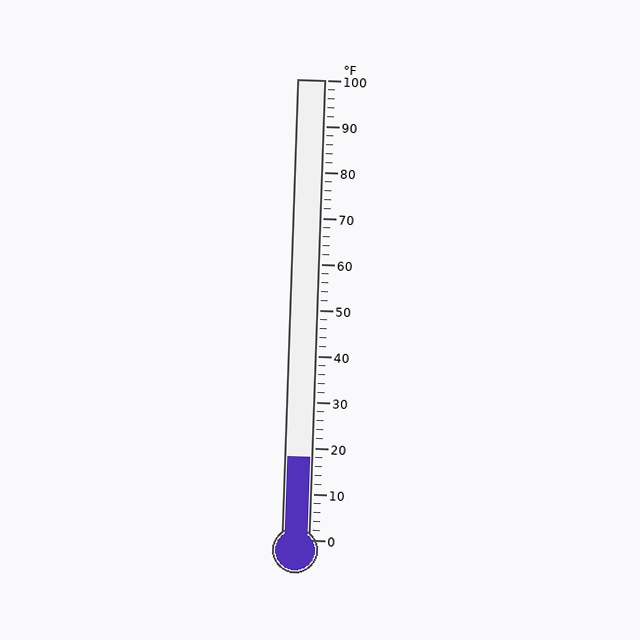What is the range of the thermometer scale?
The thermometer scale ranges from 0°F to 100°F.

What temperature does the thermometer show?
The thermometer shows approximately 18°F.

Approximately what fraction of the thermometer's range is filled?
The thermometer is filled to approximately 20% of its range.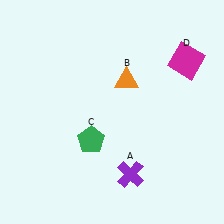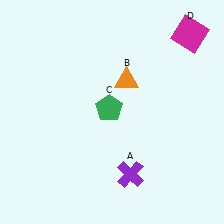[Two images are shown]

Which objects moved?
The objects that moved are: the green pentagon (C), the magenta square (D).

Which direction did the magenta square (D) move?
The magenta square (D) moved up.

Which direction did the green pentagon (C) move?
The green pentagon (C) moved up.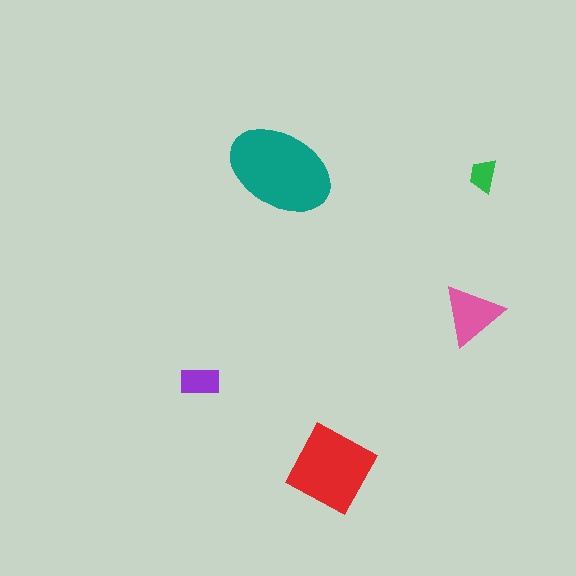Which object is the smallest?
The green trapezoid.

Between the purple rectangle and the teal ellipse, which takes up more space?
The teal ellipse.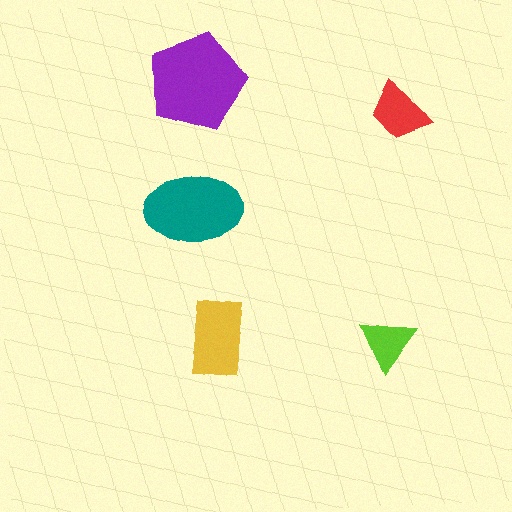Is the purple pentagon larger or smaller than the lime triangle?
Larger.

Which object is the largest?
The purple pentagon.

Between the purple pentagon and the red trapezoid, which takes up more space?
The purple pentagon.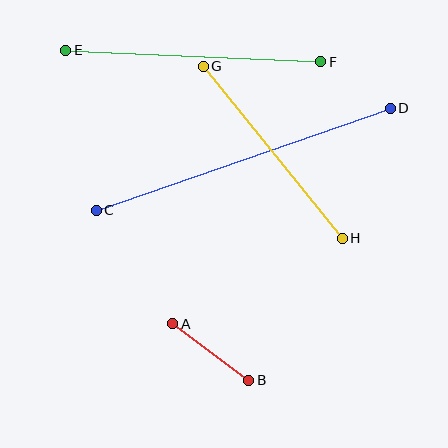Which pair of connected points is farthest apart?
Points C and D are farthest apart.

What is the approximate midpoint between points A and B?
The midpoint is at approximately (211, 352) pixels.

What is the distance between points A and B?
The distance is approximately 94 pixels.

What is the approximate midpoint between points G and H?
The midpoint is at approximately (273, 152) pixels.